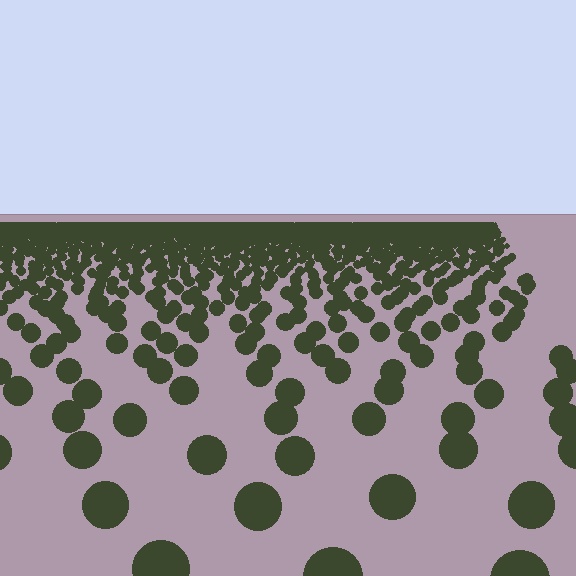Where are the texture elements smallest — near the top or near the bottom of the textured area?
Near the top.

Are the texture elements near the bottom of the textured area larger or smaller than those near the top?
Larger. Near the bottom, elements are closer to the viewer and appear at a bigger on-screen size.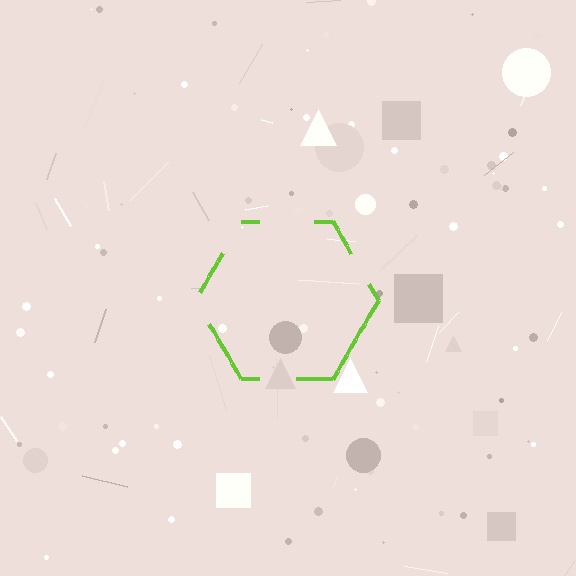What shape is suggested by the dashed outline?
The dashed outline suggests a hexagon.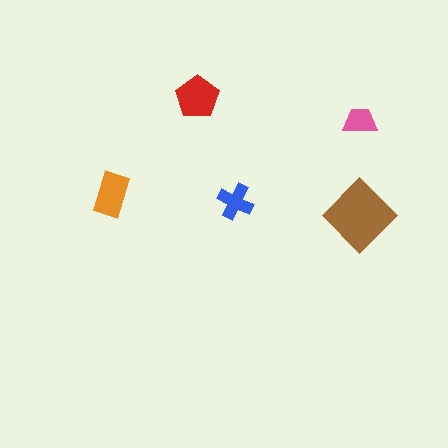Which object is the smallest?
The pink trapezoid.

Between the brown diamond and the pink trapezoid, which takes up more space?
The brown diamond.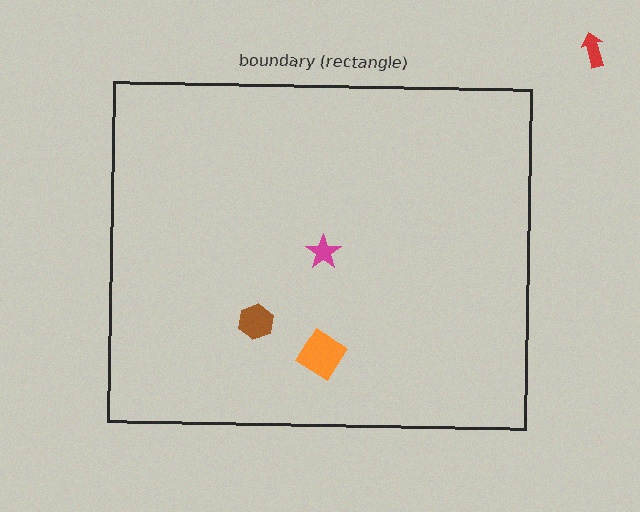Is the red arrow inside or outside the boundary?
Outside.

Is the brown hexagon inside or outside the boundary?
Inside.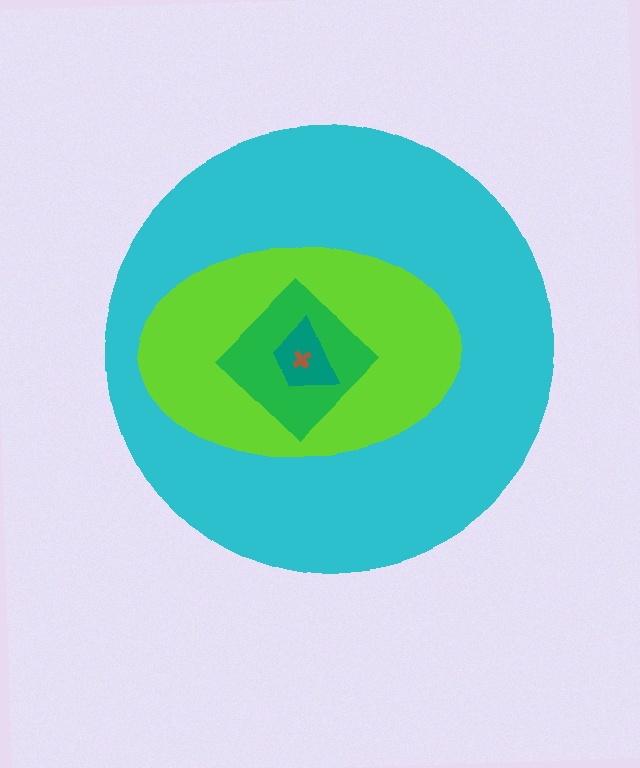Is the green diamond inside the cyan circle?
Yes.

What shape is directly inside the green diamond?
The teal trapezoid.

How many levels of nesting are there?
5.